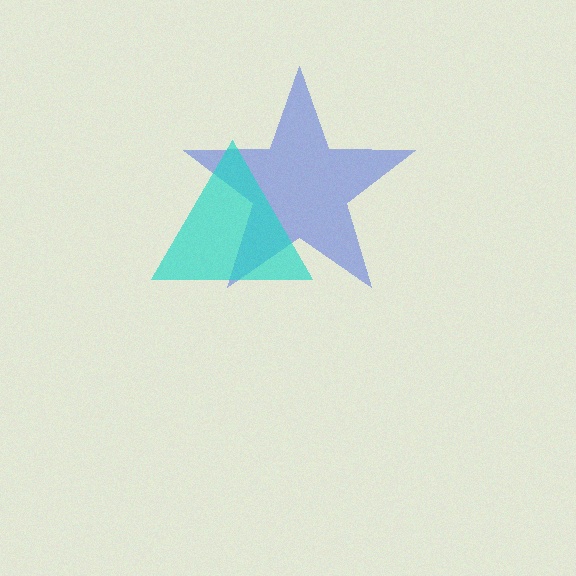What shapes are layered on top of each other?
The layered shapes are: a blue star, a cyan triangle.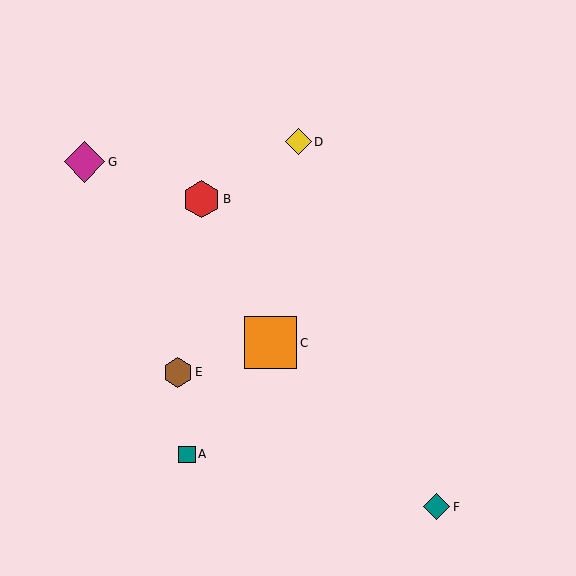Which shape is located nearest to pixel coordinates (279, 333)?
The orange square (labeled C) at (271, 343) is nearest to that location.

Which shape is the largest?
The orange square (labeled C) is the largest.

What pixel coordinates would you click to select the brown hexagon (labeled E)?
Click at (178, 372) to select the brown hexagon E.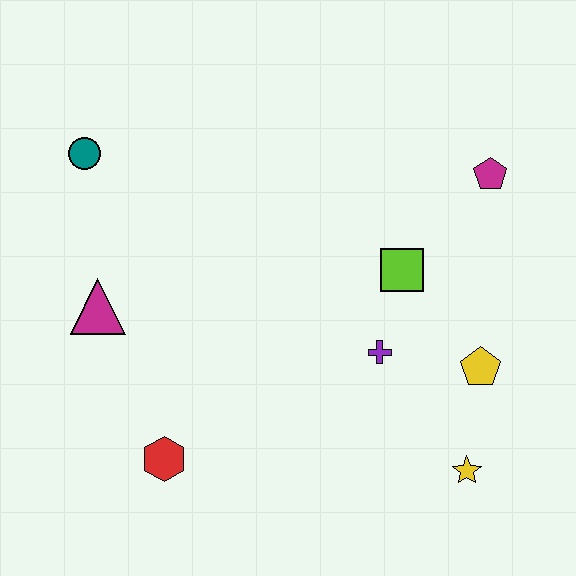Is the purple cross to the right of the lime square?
No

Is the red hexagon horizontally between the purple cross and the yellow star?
No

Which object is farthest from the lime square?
The teal circle is farthest from the lime square.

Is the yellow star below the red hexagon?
Yes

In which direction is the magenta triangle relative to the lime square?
The magenta triangle is to the left of the lime square.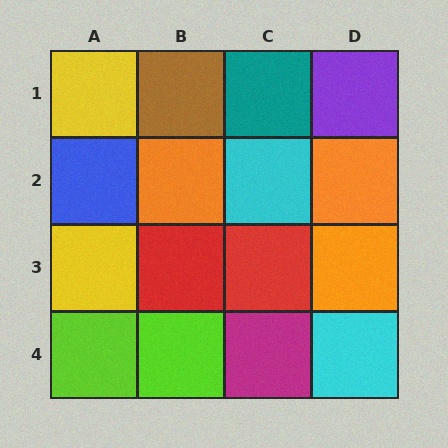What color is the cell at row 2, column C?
Cyan.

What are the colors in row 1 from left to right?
Yellow, brown, teal, purple.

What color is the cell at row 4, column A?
Lime.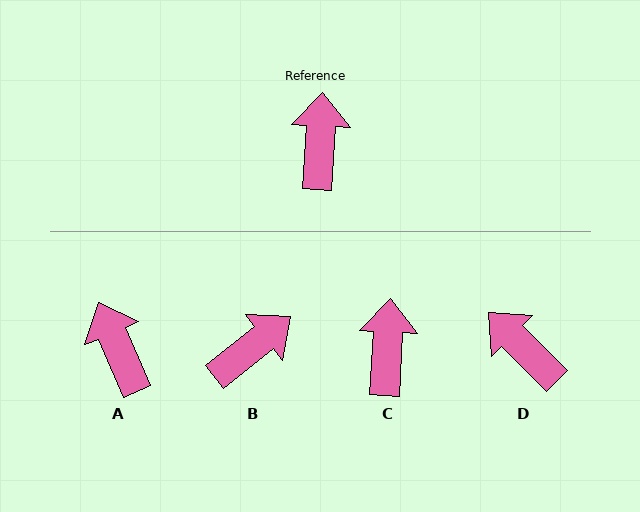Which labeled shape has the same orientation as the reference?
C.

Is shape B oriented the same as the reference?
No, it is off by about 48 degrees.